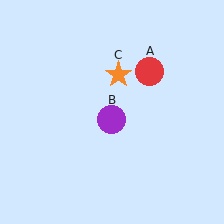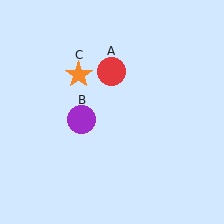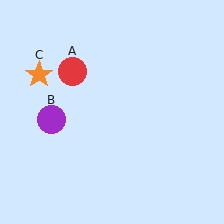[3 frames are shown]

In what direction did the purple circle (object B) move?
The purple circle (object B) moved left.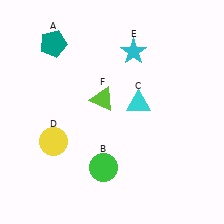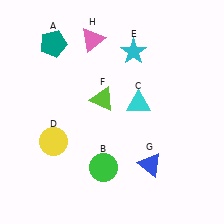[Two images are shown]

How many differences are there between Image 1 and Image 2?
There are 2 differences between the two images.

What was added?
A blue triangle (G), a pink triangle (H) were added in Image 2.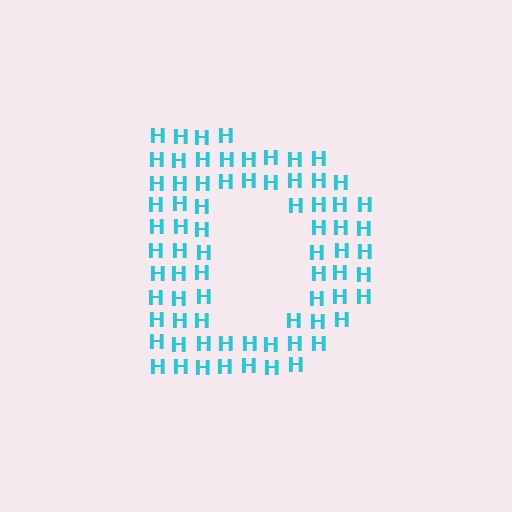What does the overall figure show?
The overall figure shows the letter D.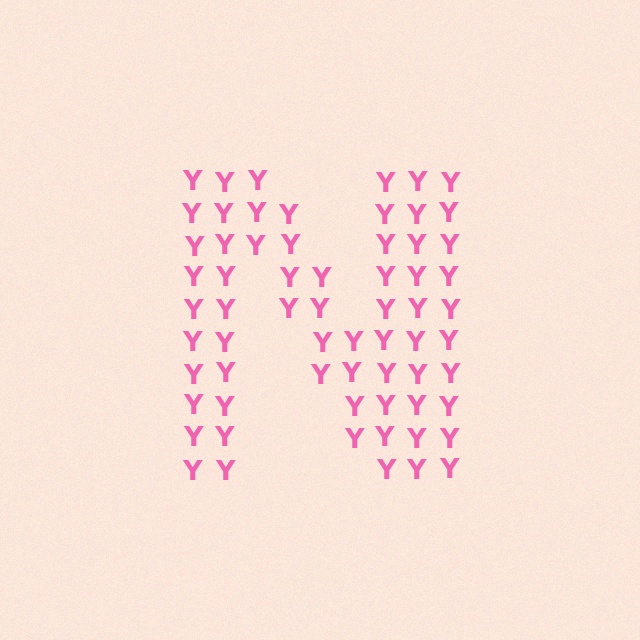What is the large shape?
The large shape is the letter N.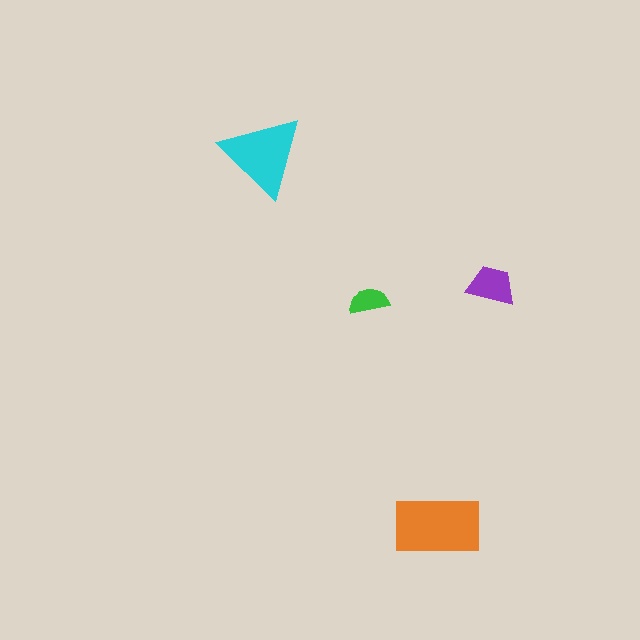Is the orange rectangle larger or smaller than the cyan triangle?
Larger.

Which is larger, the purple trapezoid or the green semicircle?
The purple trapezoid.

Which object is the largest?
The orange rectangle.